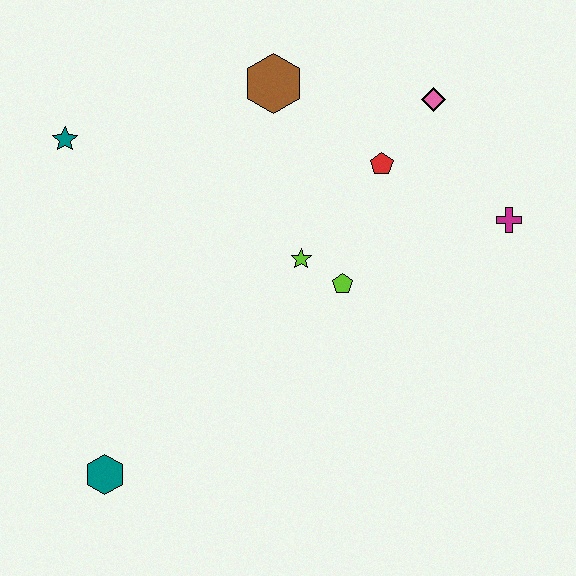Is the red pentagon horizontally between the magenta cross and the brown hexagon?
Yes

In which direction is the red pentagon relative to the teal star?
The red pentagon is to the right of the teal star.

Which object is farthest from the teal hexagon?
The pink diamond is farthest from the teal hexagon.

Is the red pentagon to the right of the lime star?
Yes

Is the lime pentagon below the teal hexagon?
No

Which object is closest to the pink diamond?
The red pentagon is closest to the pink diamond.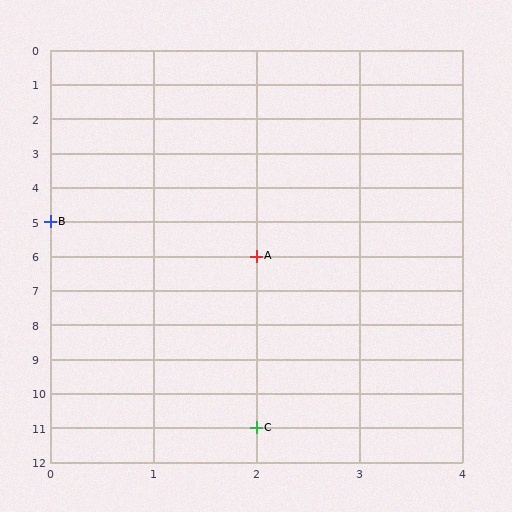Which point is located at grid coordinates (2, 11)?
Point C is at (2, 11).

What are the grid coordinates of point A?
Point A is at grid coordinates (2, 6).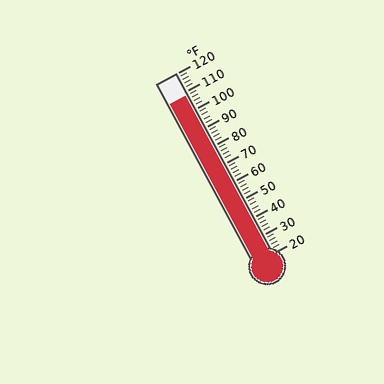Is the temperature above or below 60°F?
The temperature is above 60°F.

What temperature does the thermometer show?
The thermometer shows approximately 108°F.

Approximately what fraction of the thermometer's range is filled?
The thermometer is filled to approximately 90% of its range.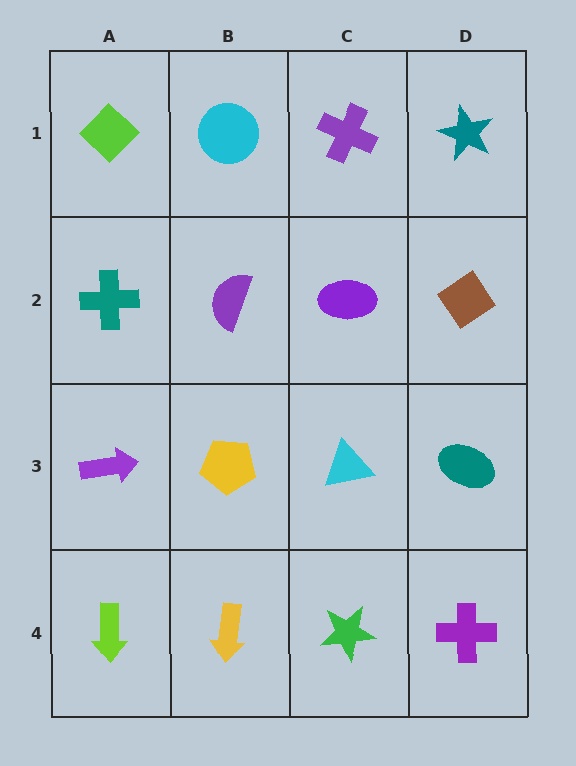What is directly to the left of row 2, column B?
A teal cross.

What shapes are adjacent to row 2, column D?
A teal star (row 1, column D), a teal ellipse (row 3, column D), a purple ellipse (row 2, column C).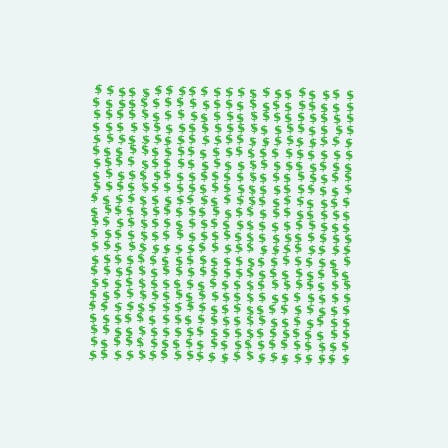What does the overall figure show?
The overall figure shows a square.